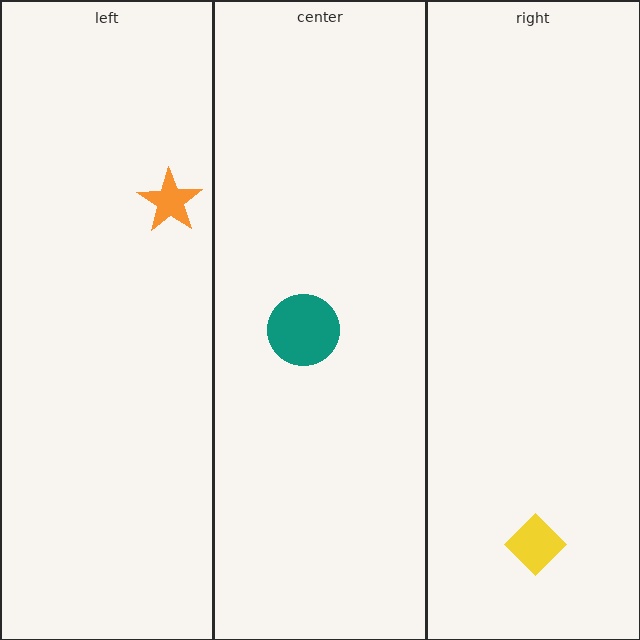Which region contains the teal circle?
The center region.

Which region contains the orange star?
The left region.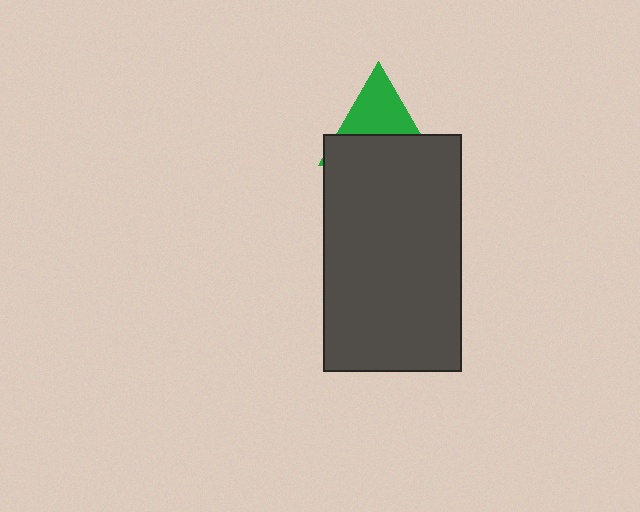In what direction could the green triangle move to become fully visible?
The green triangle could move up. That would shift it out from behind the dark gray rectangle entirely.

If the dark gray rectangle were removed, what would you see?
You would see the complete green triangle.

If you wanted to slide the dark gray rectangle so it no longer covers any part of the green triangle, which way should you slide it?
Slide it down — that is the most direct way to separate the two shapes.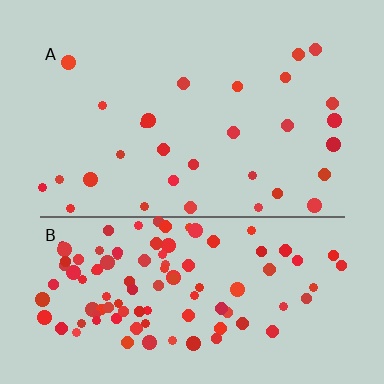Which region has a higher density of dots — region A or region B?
B (the bottom).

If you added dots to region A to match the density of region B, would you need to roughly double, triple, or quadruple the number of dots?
Approximately quadruple.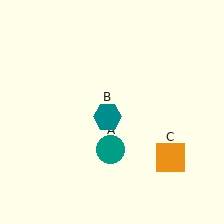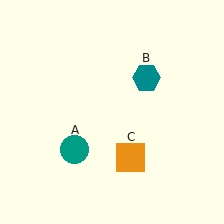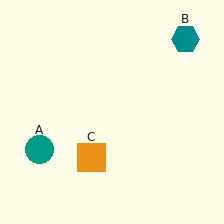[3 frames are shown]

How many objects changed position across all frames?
3 objects changed position: teal circle (object A), teal hexagon (object B), orange square (object C).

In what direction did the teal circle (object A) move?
The teal circle (object A) moved left.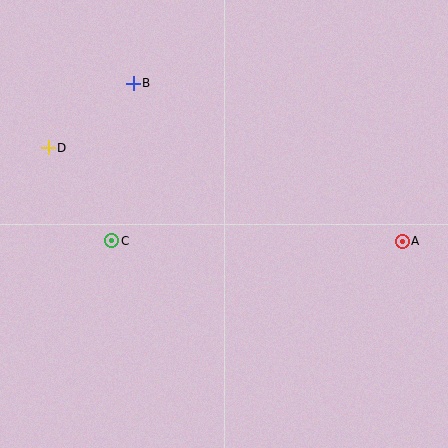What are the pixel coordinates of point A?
Point A is at (402, 241).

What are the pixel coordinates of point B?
Point B is at (133, 83).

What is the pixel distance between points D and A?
The distance between D and A is 366 pixels.